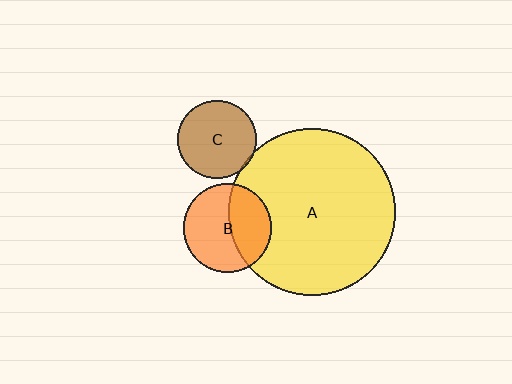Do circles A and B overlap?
Yes.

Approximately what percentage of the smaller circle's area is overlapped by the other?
Approximately 40%.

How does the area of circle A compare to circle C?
Approximately 4.5 times.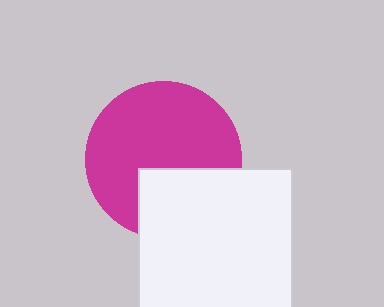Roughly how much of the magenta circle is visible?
Most of it is visible (roughly 69%).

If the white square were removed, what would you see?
You would see the complete magenta circle.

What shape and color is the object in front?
The object in front is a white square.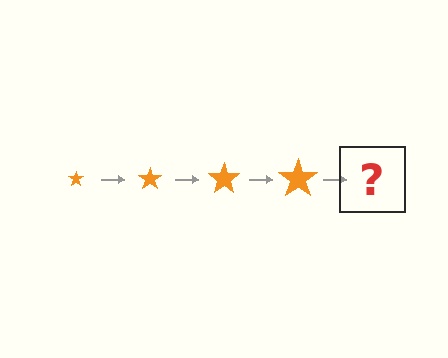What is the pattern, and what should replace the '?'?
The pattern is that the star gets progressively larger each step. The '?' should be an orange star, larger than the previous one.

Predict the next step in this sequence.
The next step is an orange star, larger than the previous one.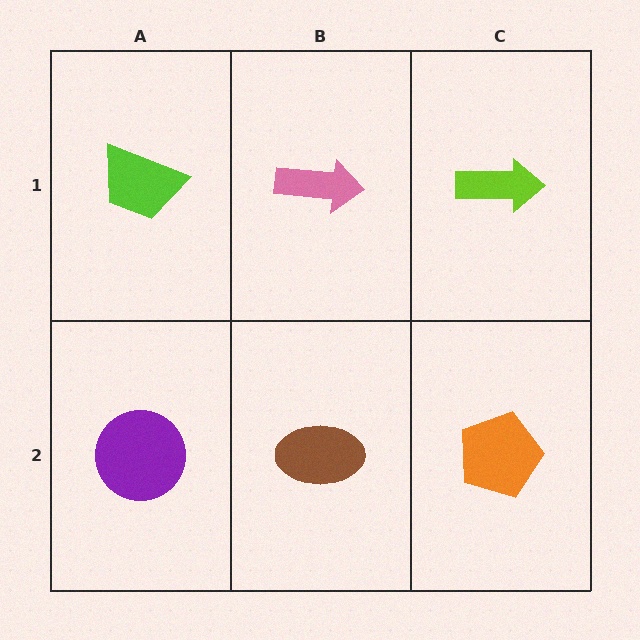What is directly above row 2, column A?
A lime trapezoid.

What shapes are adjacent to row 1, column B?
A brown ellipse (row 2, column B), a lime trapezoid (row 1, column A), a lime arrow (row 1, column C).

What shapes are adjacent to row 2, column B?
A pink arrow (row 1, column B), a purple circle (row 2, column A), an orange pentagon (row 2, column C).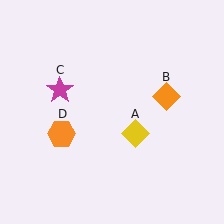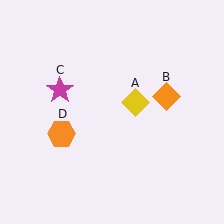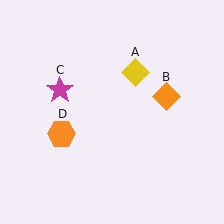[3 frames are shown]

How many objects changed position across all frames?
1 object changed position: yellow diamond (object A).